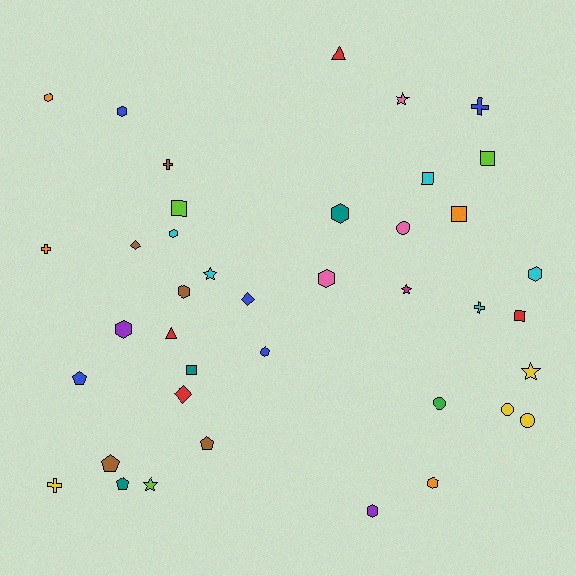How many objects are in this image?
There are 40 objects.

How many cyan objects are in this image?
There are 5 cyan objects.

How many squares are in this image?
There are 6 squares.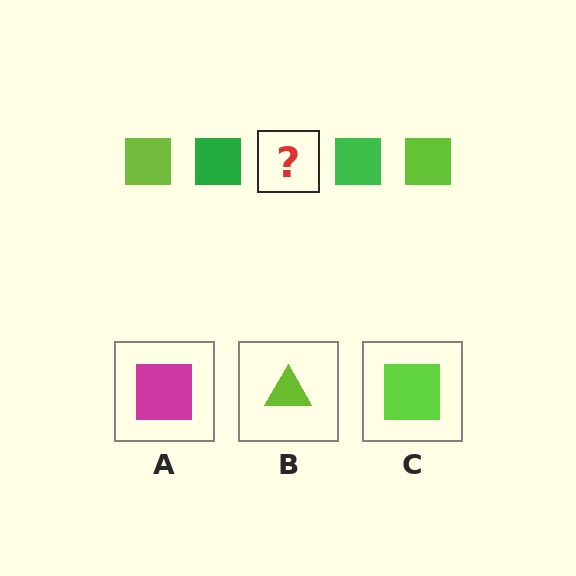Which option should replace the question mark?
Option C.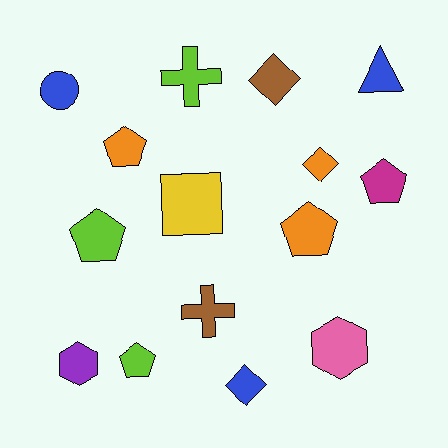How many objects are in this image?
There are 15 objects.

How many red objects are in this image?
There are no red objects.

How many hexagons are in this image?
There are 2 hexagons.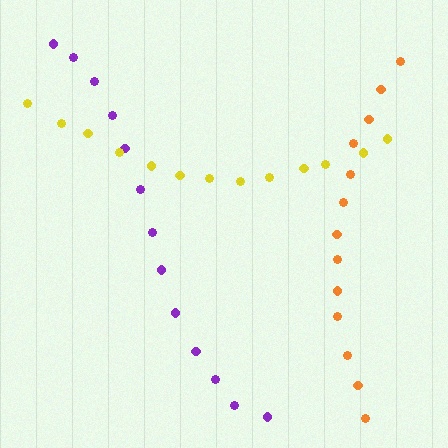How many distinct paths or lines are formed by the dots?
There are 3 distinct paths.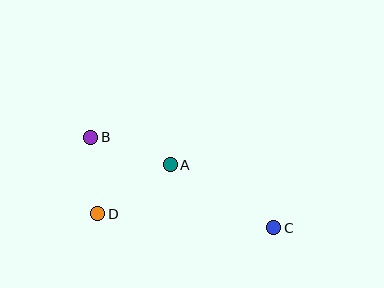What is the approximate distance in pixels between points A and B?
The distance between A and B is approximately 84 pixels.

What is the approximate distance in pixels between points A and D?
The distance between A and D is approximately 88 pixels.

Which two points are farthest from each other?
Points B and C are farthest from each other.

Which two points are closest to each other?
Points B and D are closest to each other.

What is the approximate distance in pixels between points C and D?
The distance between C and D is approximately 177 pixels.